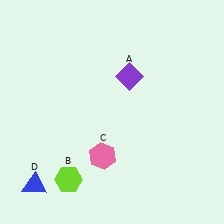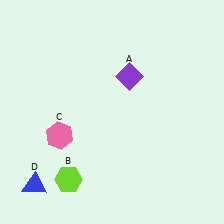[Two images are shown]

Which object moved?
The pink hexagon (C) moved left.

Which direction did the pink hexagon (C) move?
The pink hexagon (C) moved left.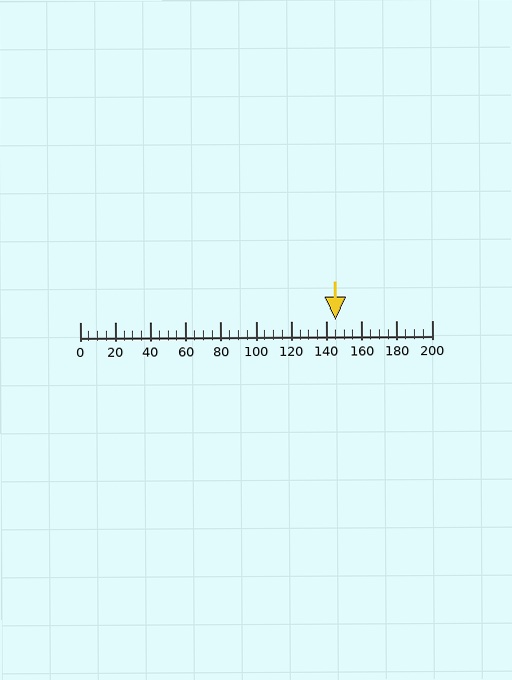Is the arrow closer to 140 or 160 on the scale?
The arrow is closer to 140.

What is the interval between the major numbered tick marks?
The major tick marks are spaced 20 units apart.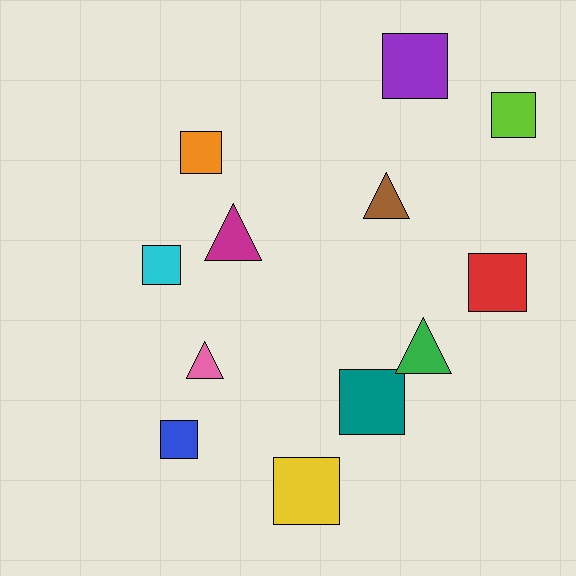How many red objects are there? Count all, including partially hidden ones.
There is 1 red object.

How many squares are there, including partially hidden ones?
There are 8 squares.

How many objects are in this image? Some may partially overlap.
There are 12 objects.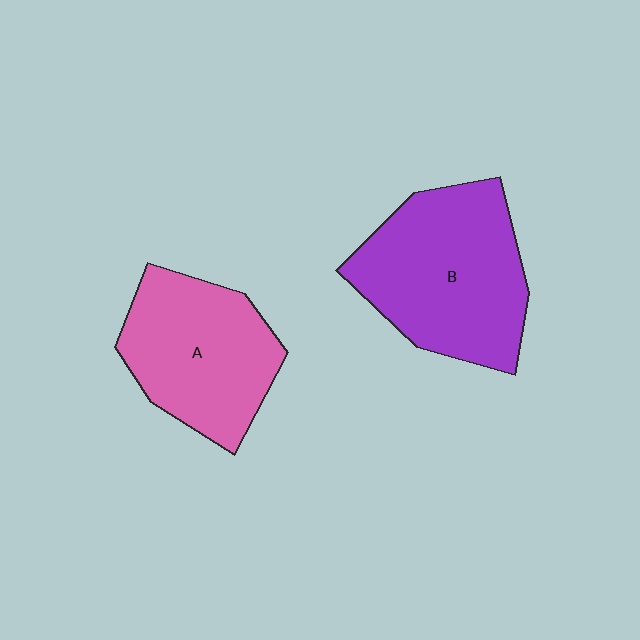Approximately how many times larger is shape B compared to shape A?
Approximately 1.2 times.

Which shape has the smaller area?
Shape A (pink).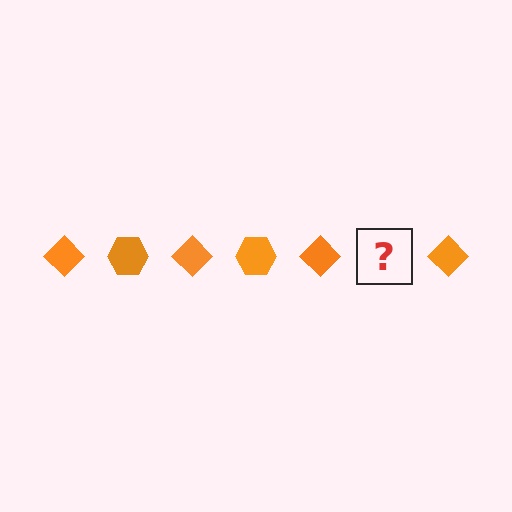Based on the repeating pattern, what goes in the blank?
The blank should be an orange hexagon.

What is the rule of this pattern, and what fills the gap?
The rule is that the pattern cycles through diamond, hexagon shapes in orange. The gap should be filled with an orange hexagon.